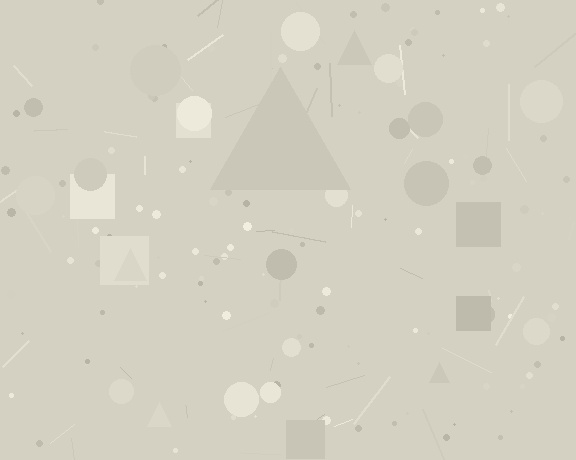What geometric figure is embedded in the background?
A triangle is embedded in the background.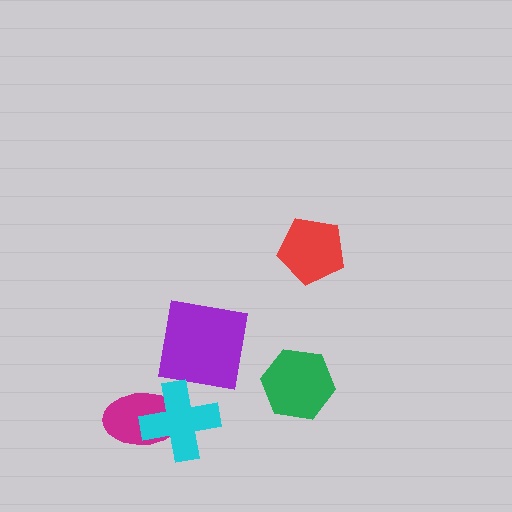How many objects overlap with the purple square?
0 objects overlap with the purple square.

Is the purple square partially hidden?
No, no other shape covers it.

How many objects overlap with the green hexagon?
0 objects overlap with the green hexagon.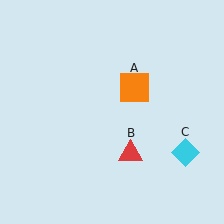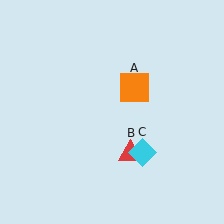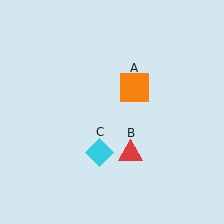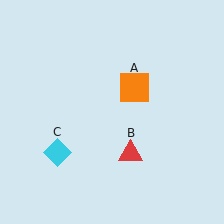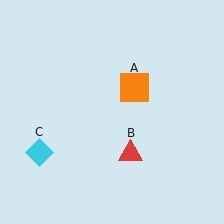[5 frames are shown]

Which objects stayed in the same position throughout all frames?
Orange square (object A) and red triangle (object B) remained stationary.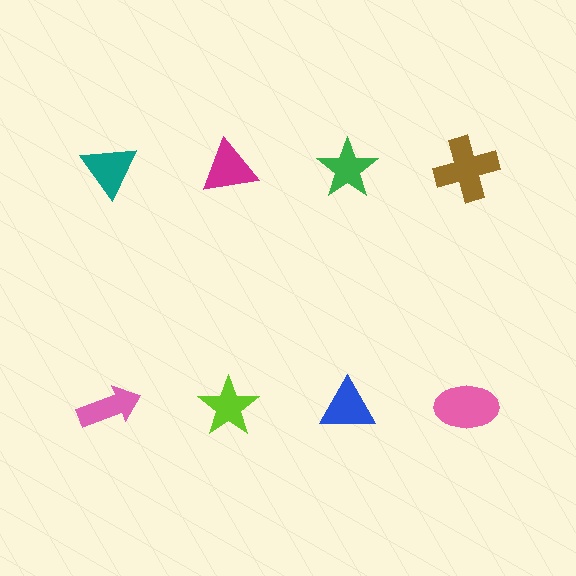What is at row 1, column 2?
A magenta triangle.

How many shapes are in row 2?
4 shapes.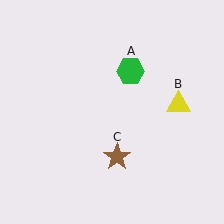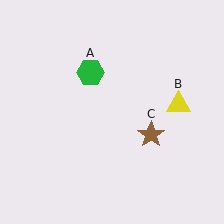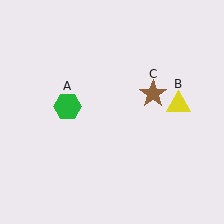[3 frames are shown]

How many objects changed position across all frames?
2 objects changed position: green hexagon (object A), brown star (object C).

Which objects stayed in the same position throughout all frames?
Yellow triangle (object B) remained stationary.